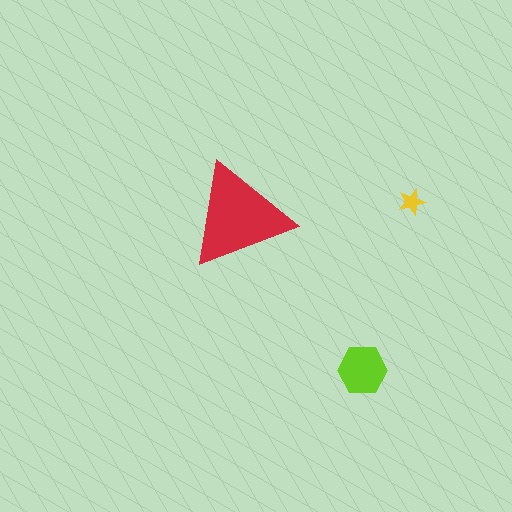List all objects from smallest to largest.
The yellow star, the lime hexagon, the red triangle.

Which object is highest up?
The yellow star is topmost.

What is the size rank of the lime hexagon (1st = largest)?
2nd.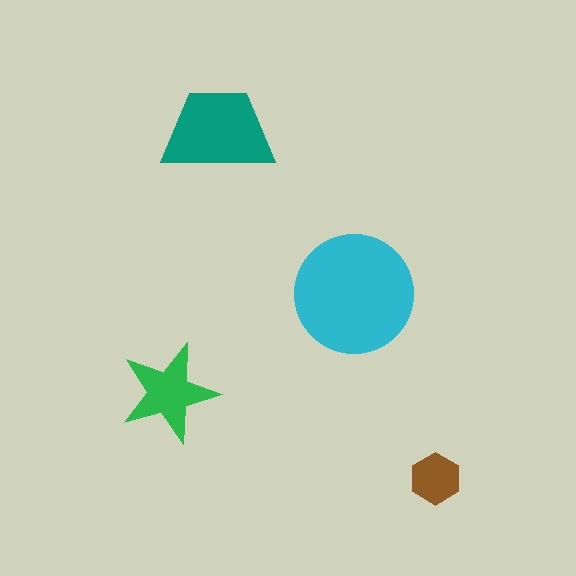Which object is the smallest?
The brown hexagon.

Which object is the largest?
The cyan circle.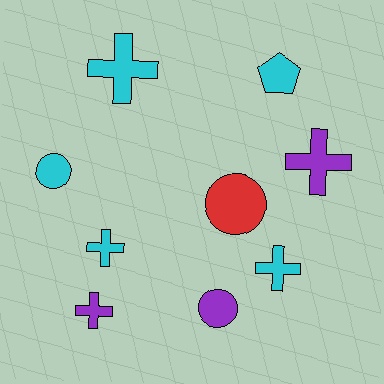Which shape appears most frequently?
Cross, with 5 objects.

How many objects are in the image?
There are 9 objects.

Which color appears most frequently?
Cyan, with 5 objects.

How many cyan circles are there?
There is 1 cyan circle.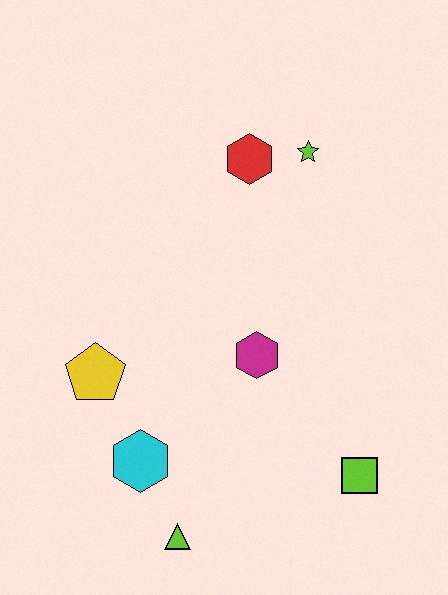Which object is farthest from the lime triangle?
The lime star is farthest from the lime triangle.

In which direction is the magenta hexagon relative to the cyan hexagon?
The magenta hexagon is to the right of the cyan hexagon.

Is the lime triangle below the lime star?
Yes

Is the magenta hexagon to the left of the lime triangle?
No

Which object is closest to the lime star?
The red hexagon is closest to the lime star.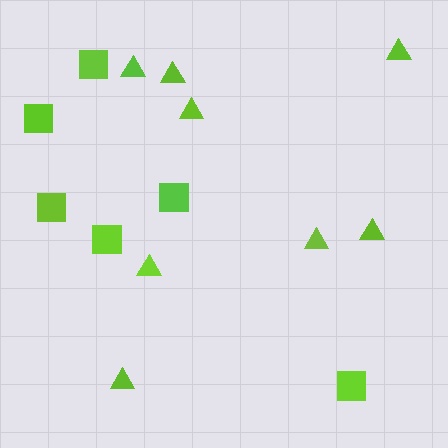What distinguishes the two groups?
There are 2 groups: one group of squares (6) and one group of triangles (8).